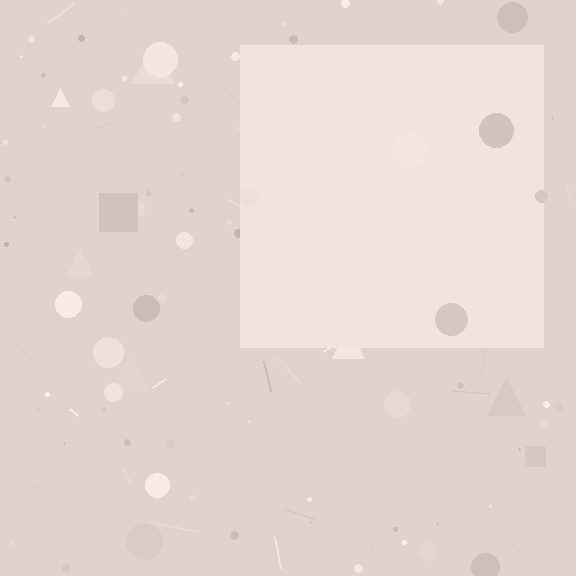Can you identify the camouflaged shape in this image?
The camouflaged shape is a square.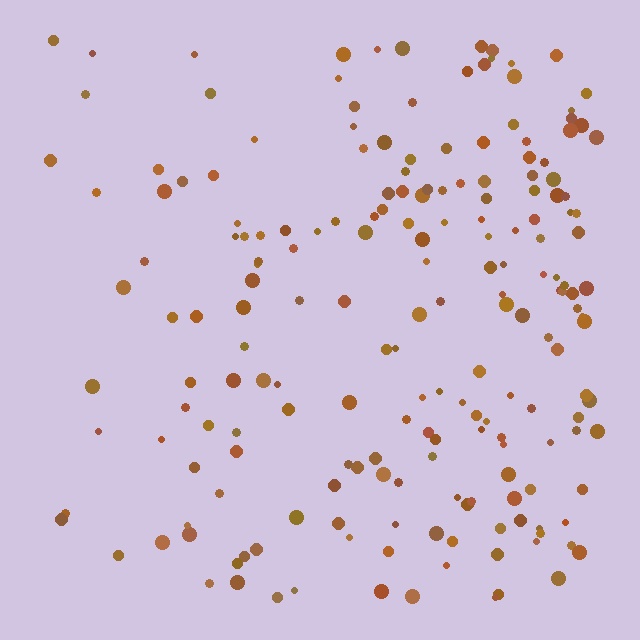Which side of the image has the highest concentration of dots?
The right.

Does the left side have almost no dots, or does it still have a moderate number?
Still a moderate number, just noticeably fewer than the right.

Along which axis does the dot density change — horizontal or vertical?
Horizontal.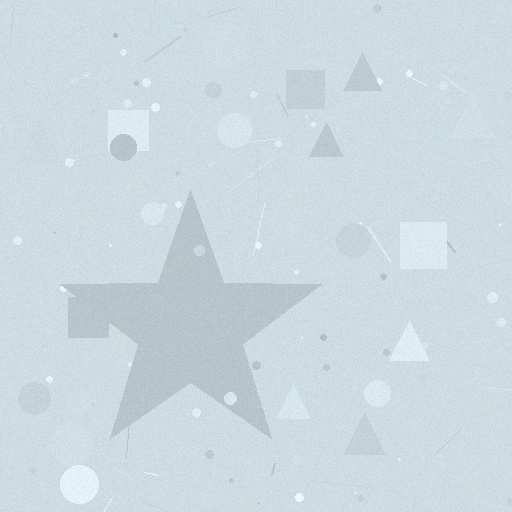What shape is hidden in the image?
A star is hidden in the image.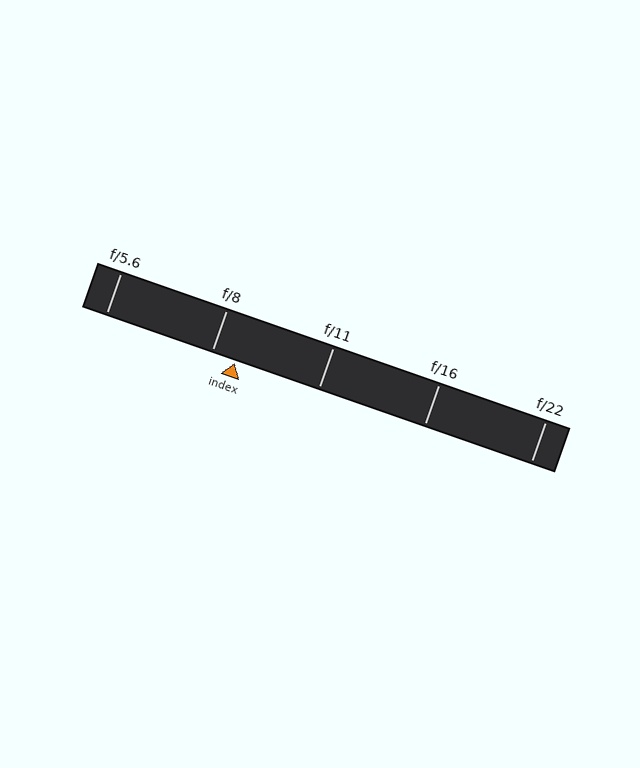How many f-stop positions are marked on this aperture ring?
There are 5 f-stop positions marked.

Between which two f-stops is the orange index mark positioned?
The index mark is between f/8 and f/11.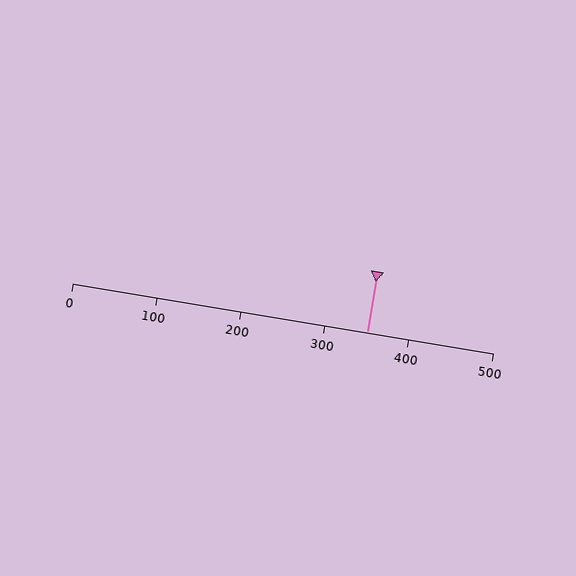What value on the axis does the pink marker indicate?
The marker indicates approximately 350.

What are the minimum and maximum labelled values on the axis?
The axis runs from 0 to 500.